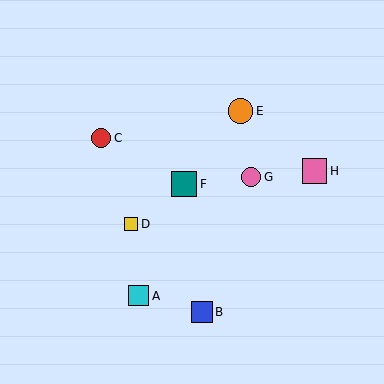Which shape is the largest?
The teal square (labeled F) is the largest.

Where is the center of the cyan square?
The center of the cyan square is at (139, 296).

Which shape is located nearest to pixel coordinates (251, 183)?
The pink circle (labeled G) at (251, 177) is nearest to that location.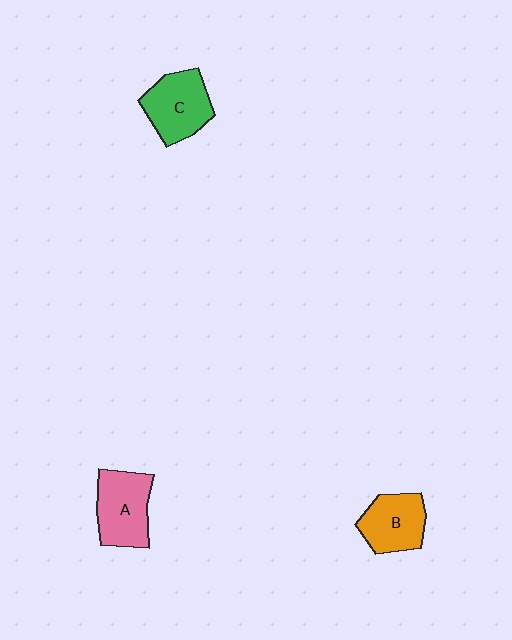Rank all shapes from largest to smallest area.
From largest to smallest: A (pink), C (green), B (orange).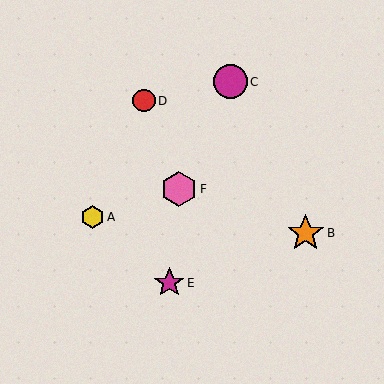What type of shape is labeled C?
Shape C is a magenta circle.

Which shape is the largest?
The orange star (labeled B) is the largest.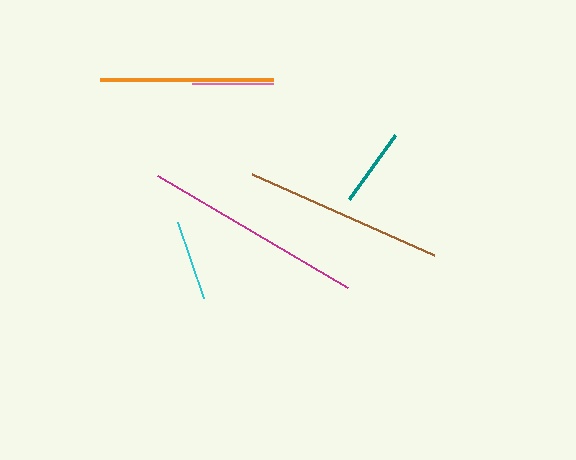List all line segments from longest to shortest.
From longest to shortest: magenta, brown, orange, pink, cyan, teal.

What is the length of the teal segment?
The teal segment is approximately 78 pixels long.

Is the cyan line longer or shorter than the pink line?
The pink line is longer than the cyan line.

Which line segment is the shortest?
The teal line is the shortest at approximately 78 pixels.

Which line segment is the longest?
The magenta line is the longest at approximately 220 pixels.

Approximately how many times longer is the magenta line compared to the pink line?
The magenta line is approximately 2.7 times the length of the pink line.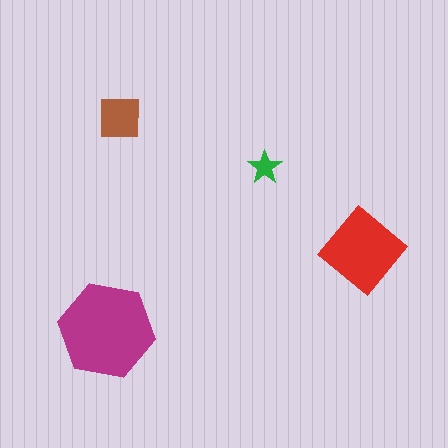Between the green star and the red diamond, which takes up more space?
The red diamond.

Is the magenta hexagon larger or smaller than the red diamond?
Larger.